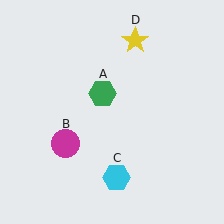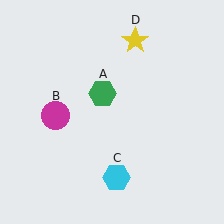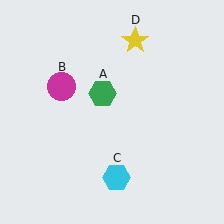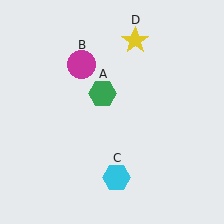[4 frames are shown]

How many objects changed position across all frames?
1 object changed position: magenta circle (object B).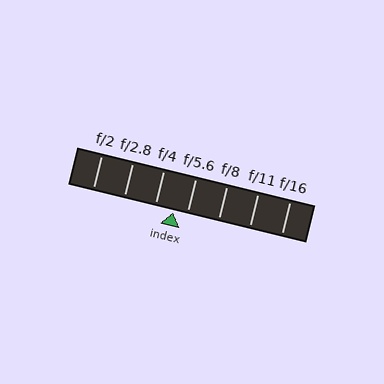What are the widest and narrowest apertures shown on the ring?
The widest aperture shown is f/2 and the narrowest is f/16.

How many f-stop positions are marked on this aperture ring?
There are 7 f-stop positions marked.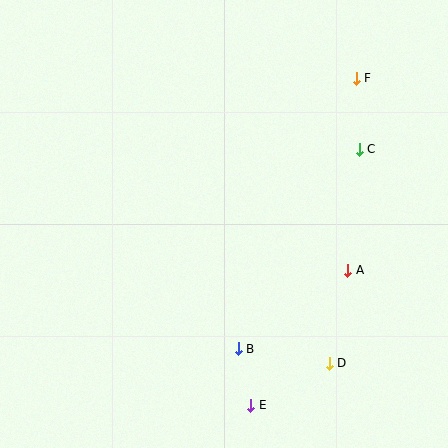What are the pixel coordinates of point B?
Point B is at (238, 349).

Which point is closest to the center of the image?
Point B at (238, 349) is closest to the center.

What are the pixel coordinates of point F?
Point F is at (356, 78).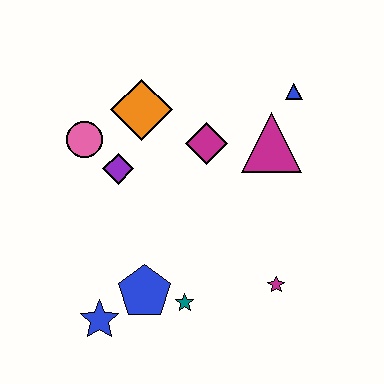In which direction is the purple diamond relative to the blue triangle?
The purple diamond is to the left of the blue triangle.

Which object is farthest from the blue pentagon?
The blue triangle is farthest from the blue pentagon.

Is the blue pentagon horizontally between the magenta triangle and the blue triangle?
No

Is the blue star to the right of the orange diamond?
No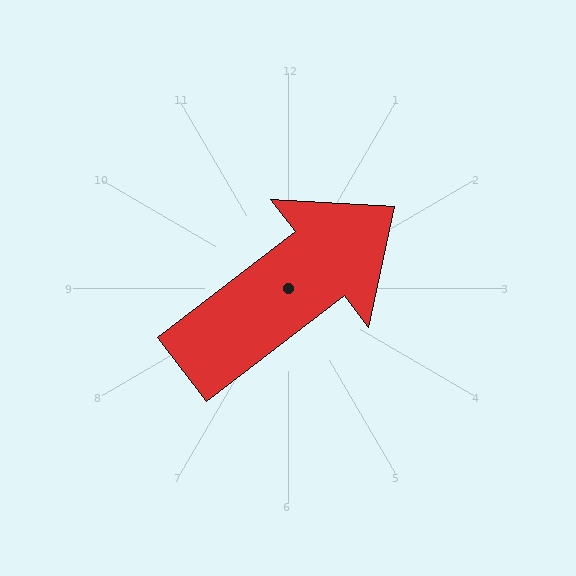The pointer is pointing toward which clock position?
Roughly 2 o'clock.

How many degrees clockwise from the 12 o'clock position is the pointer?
Approximately 52 degrees.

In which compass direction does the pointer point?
Northeast.